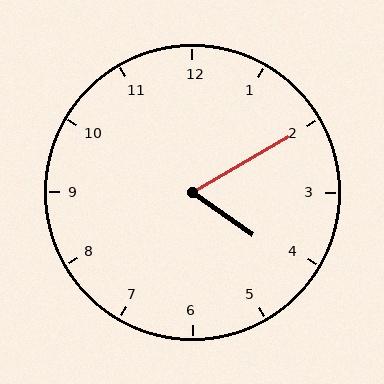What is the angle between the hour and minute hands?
Approximately 65 degrees.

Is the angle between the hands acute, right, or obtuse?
It is acute.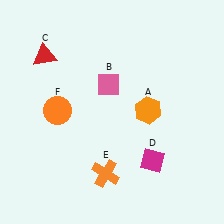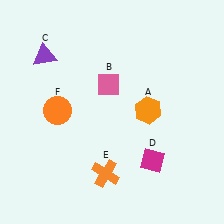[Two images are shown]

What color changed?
The triangle (C) changed from red in Image 1 to purple in Image 2.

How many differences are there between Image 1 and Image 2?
There is 1 difference between the two images.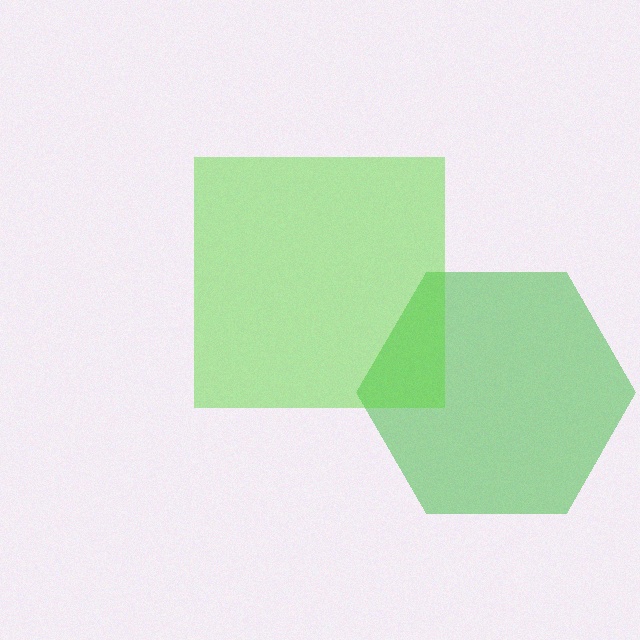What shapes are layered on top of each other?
The layered shapes are: a green hexagon, a lime square.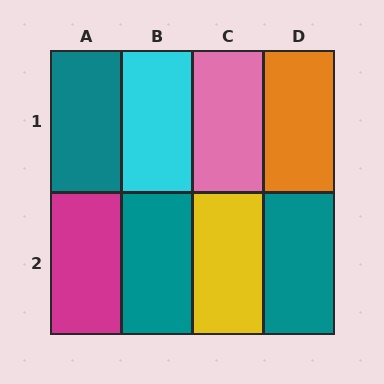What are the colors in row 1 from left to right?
Teal, cyan, pink, orange.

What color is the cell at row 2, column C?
Yellow.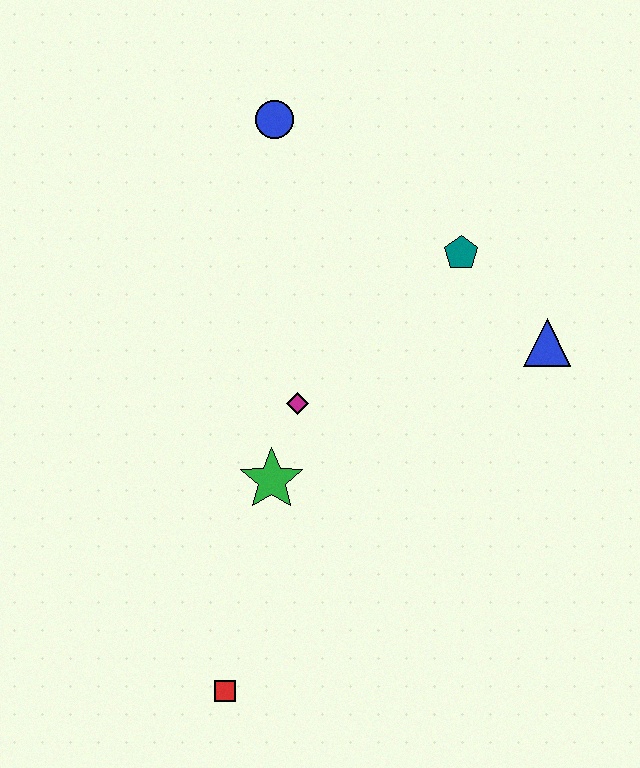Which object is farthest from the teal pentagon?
The red square is farthest from the teal pentagon.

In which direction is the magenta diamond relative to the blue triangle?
The magenta diamond is to the left of the blue triangle.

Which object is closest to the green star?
The magenta diamond is closest to the green star.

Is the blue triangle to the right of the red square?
Yes